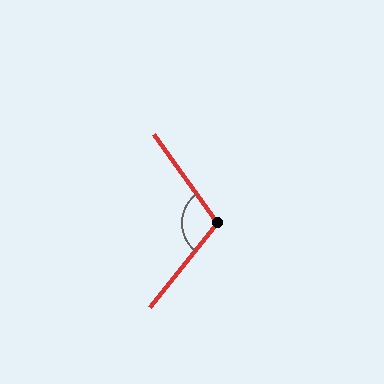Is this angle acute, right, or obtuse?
It is obtuse.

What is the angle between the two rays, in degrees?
Approximately 105 degrees.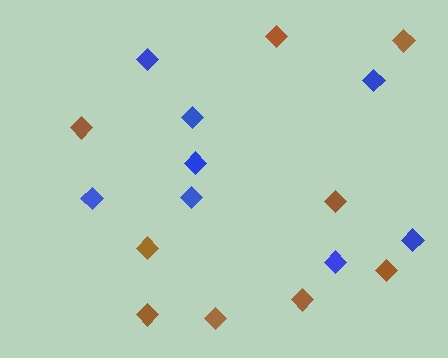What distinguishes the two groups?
There are 2 groups: one group of brown diamonds (9) and one group of blue diamonds (8).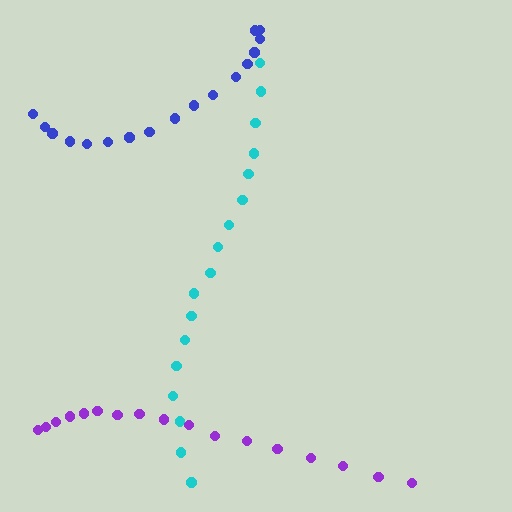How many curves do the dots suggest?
There are 3 distinct paths.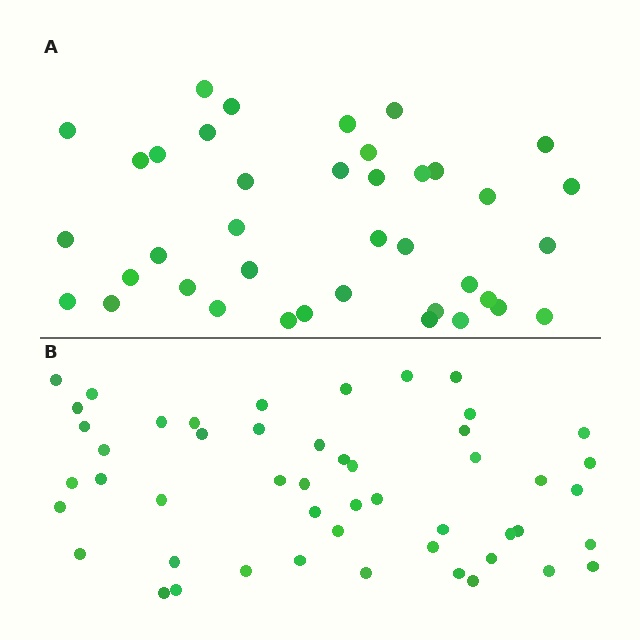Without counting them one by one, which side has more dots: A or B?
Region B (the bottom region) has more dots.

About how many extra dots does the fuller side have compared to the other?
Region B has roughly 12 or so more dots than region A.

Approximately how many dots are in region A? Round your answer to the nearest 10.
About 40 dots. (The exact count is 39, which rounds to 40.)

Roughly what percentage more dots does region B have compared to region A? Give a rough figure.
About 30% more.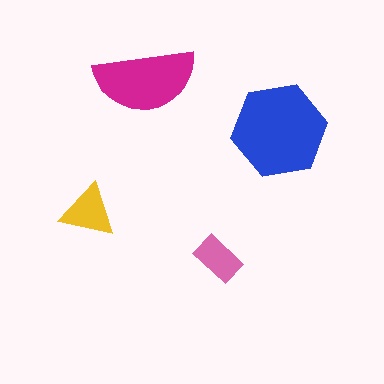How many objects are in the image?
There are 4 objects in the image.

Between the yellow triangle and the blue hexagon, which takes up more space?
The blue hexagon.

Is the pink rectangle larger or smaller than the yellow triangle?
Smaller.